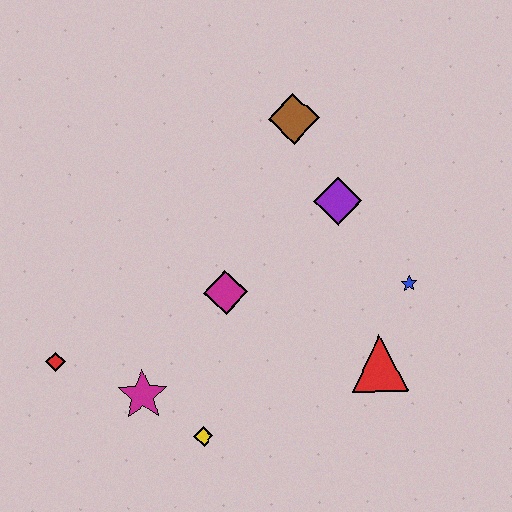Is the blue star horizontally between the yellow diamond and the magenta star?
No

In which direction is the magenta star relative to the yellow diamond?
The magenta star is to the left of the yellow diamond.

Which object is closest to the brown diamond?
The purple diamond is closest to the brown diamond.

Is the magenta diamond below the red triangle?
No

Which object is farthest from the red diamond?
The blue star is farthest from the red diamond.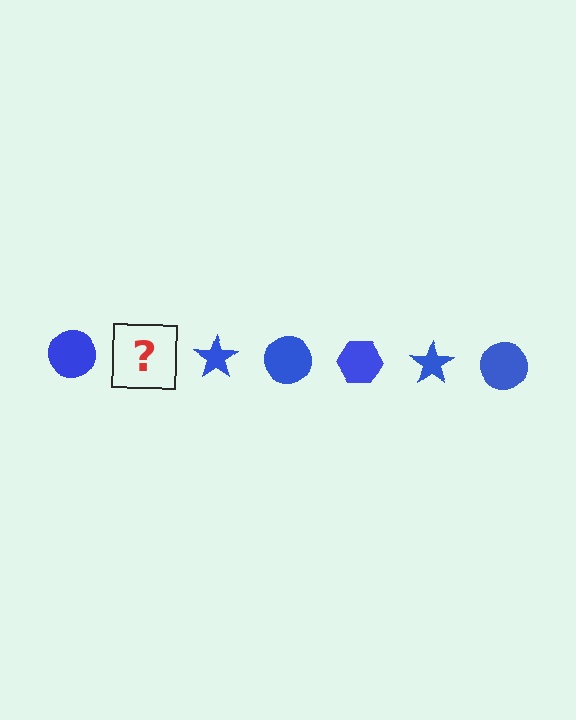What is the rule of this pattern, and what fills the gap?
The rule is that the pattern cycles through circle, hexagon, star shapes in blue. The gap should be filled with a blue hexagon.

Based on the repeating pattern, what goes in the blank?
The blank should be a blue hexagon.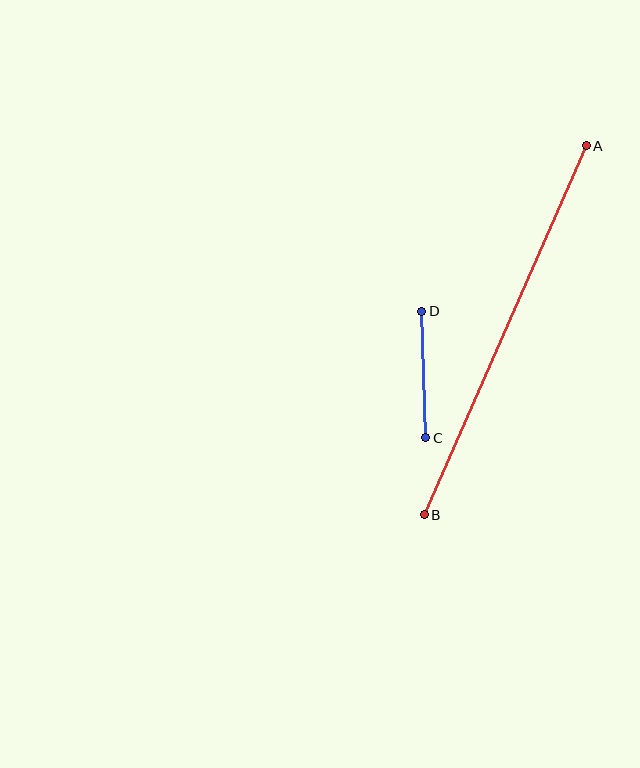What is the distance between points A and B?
The distance is approximately 403 pixels.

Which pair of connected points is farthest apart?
Points A and B are farthest apart.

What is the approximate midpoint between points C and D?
The midpoint is at approximately (424, 374) pixels.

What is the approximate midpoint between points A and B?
The midpoint is at approximately (505, 330) pixels.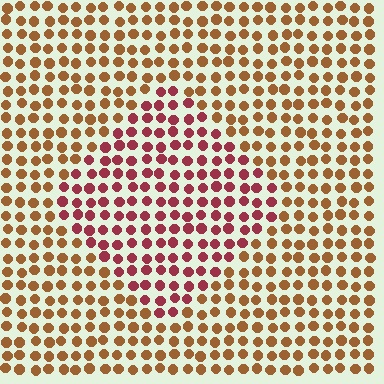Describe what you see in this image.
The image is filled with small brown elements in a uniform arrangement. A diamond-shaped region is visible where the elements are tinted to a slightly different hue, forming a subtle color boundary.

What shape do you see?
I see a diamond.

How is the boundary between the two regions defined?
The boundary is defined purely by a slight shift in hue (about 40 degrees). Spacing, size, and orientation are identical on both sides.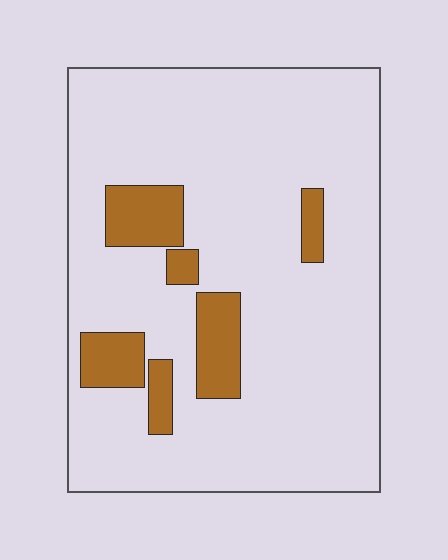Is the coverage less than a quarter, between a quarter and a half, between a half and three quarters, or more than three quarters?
Less than a quarter.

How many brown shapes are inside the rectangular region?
6.